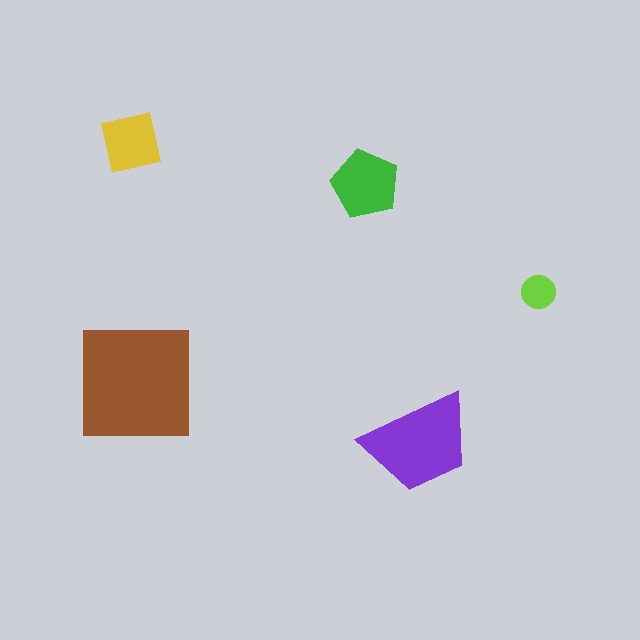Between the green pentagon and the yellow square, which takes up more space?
The green pentagon.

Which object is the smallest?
The lime circle.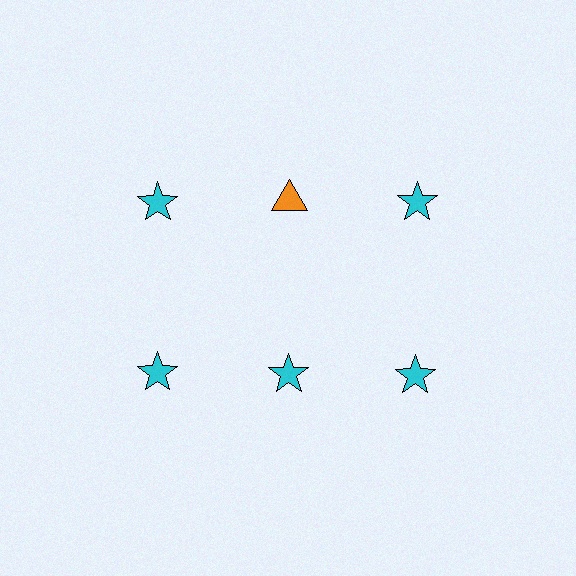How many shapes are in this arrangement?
There are 6 shapes arranged in a grid pattern.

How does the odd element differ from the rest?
It differs in both color (orange instead of cyan) and shape (triangle instead of star).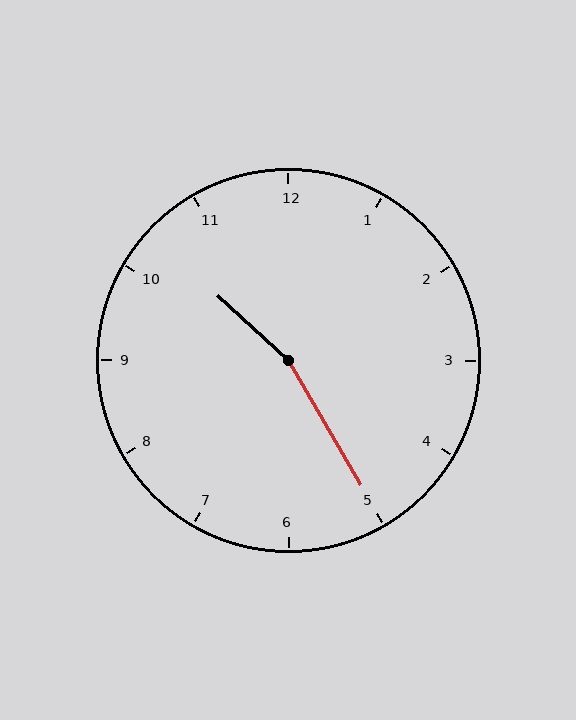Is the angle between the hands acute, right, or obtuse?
It is obtuse.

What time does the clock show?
10:25.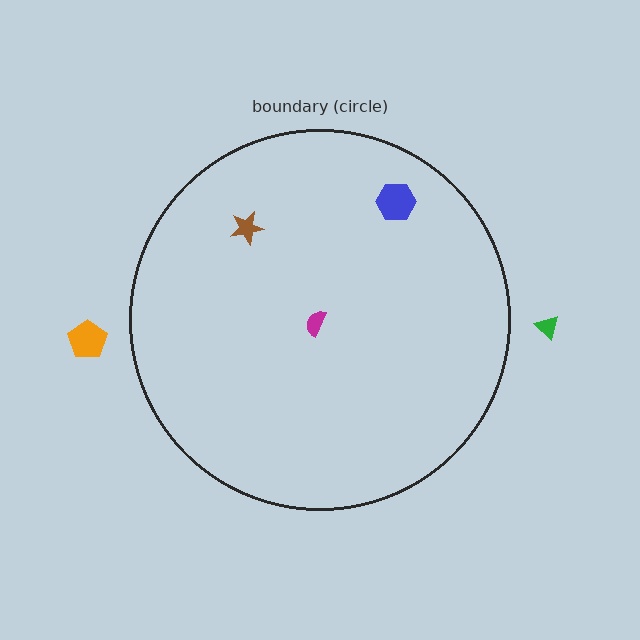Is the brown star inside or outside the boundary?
Inside.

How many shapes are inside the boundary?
3 inside, 2 outside.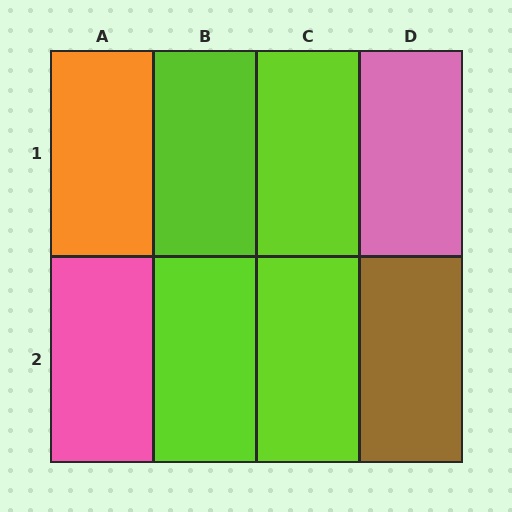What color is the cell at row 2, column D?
Brown.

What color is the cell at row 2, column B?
Lime.